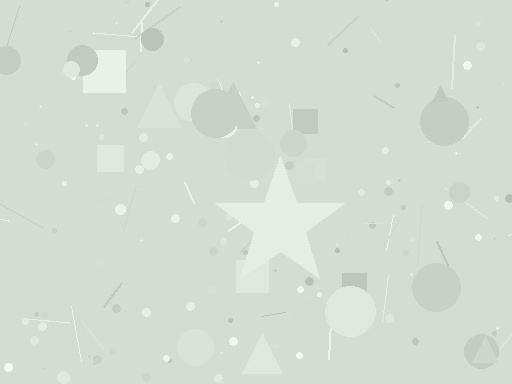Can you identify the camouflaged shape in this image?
The camouflaged shape is a star.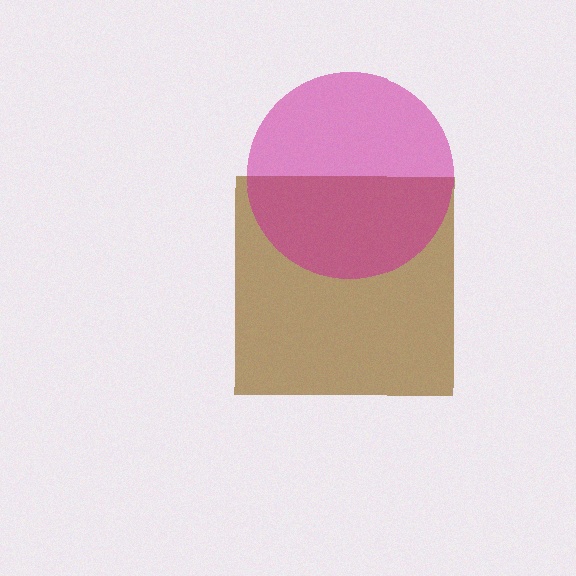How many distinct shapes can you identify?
There are 2 distinct shapes: a brown square, a magenta circle.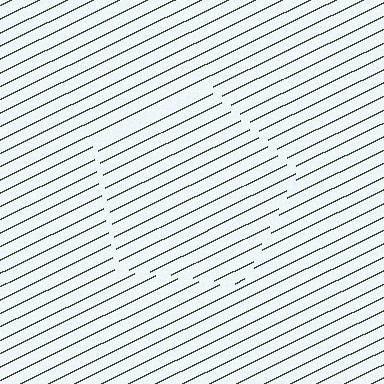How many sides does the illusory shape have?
5 sides — the line-ends trace a pentagon.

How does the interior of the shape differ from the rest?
The interior of the shape contains the same grating, shifted by half a period — the contour is defined by the phase discontinuity where line-ends from the inner and outer gratings abut.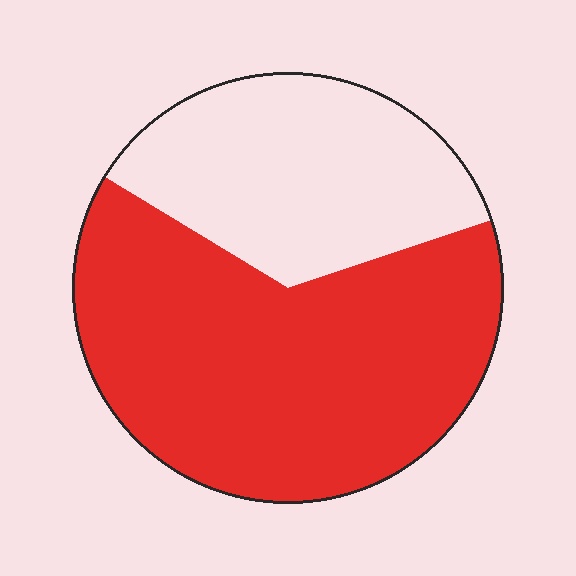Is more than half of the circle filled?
Yes.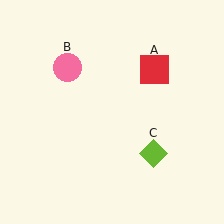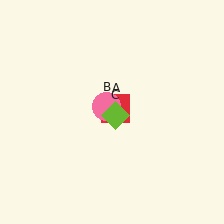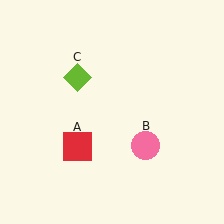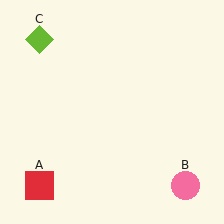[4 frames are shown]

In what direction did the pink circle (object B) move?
The pink circle (object B) moved down and to the right.